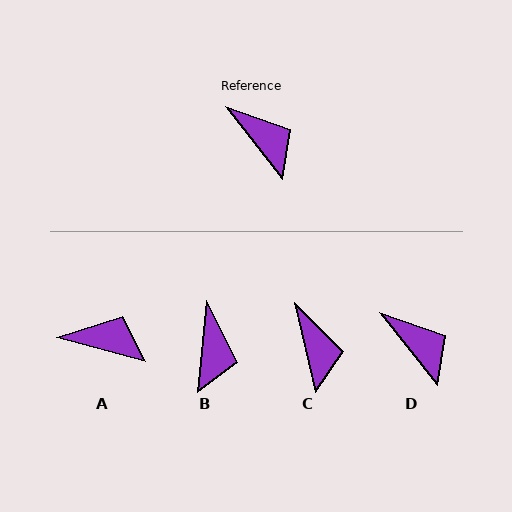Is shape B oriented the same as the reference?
No, it is off by about 44 degrees.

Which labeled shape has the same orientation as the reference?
D.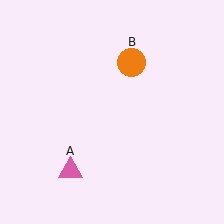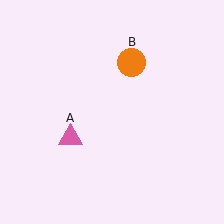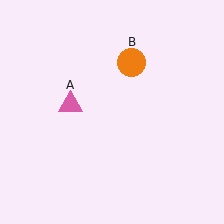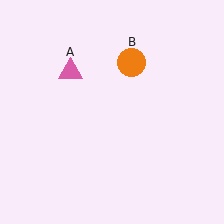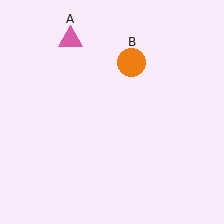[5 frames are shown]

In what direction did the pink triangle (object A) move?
The pink triangle (object A) moved up.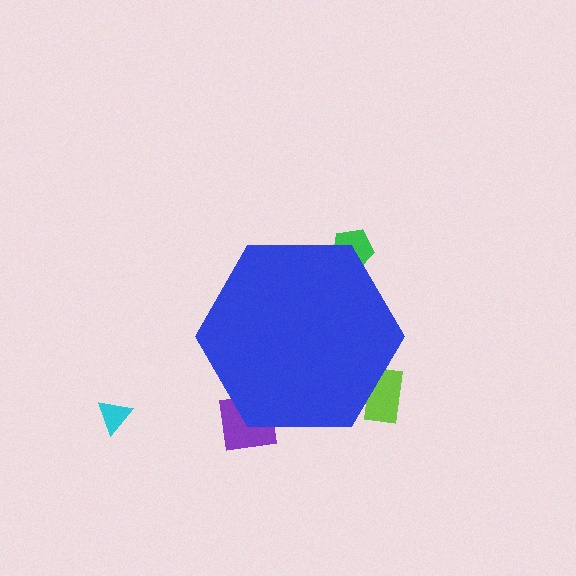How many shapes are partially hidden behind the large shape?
3 shapes are partially hidden.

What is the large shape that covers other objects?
A blue hexagon.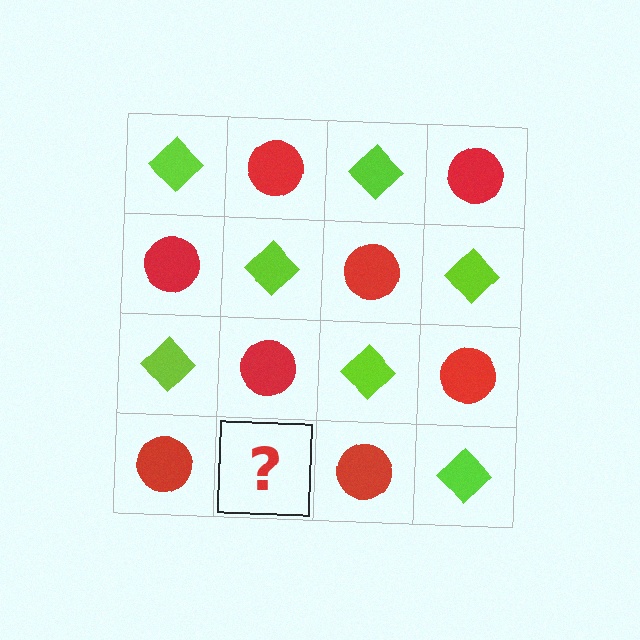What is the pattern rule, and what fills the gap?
The rule is that it alternates lime diamond and red circle in a checkerboard pattern. The gap should be filled with a lime diamond.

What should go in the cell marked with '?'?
The missing cell should contain a lime diamond.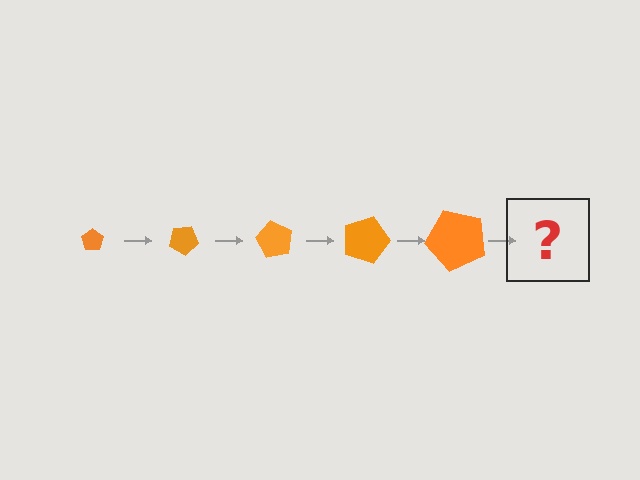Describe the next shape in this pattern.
It should be a pentagon, larger than the previous one and rotated 150 degrees from the start.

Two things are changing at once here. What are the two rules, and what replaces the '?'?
The two rules are that the pentagon grows larger each step and it rotates 30 degrees each step. The '?' should be a pentagon, larger than the previous one and rotated 150 degrees from the start.